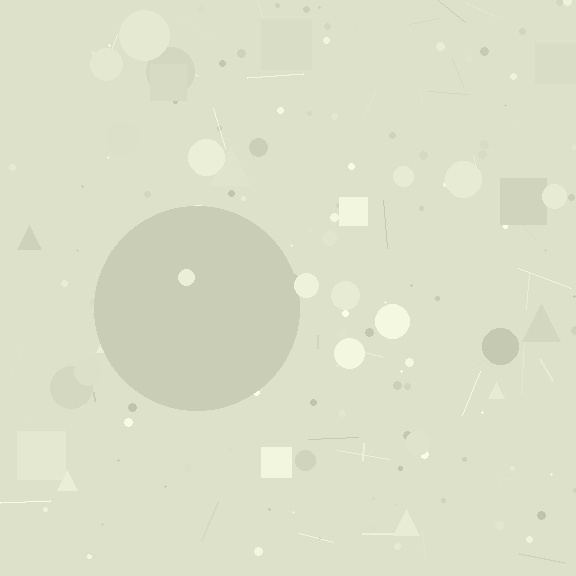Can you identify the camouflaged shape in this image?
The camouflaged shape is a circle.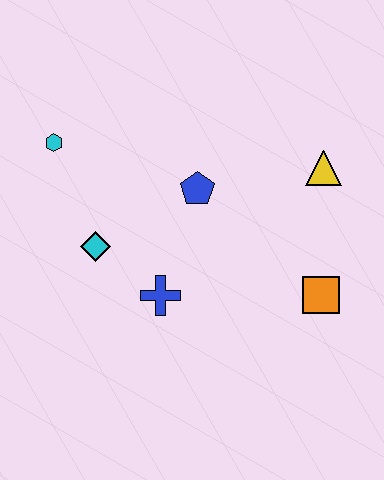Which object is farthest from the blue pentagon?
The orange square is farthest from the blue pentagon.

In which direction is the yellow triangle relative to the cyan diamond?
The yellow triangle is to the right of the cyan diamond.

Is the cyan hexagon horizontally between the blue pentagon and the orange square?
No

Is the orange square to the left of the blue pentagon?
No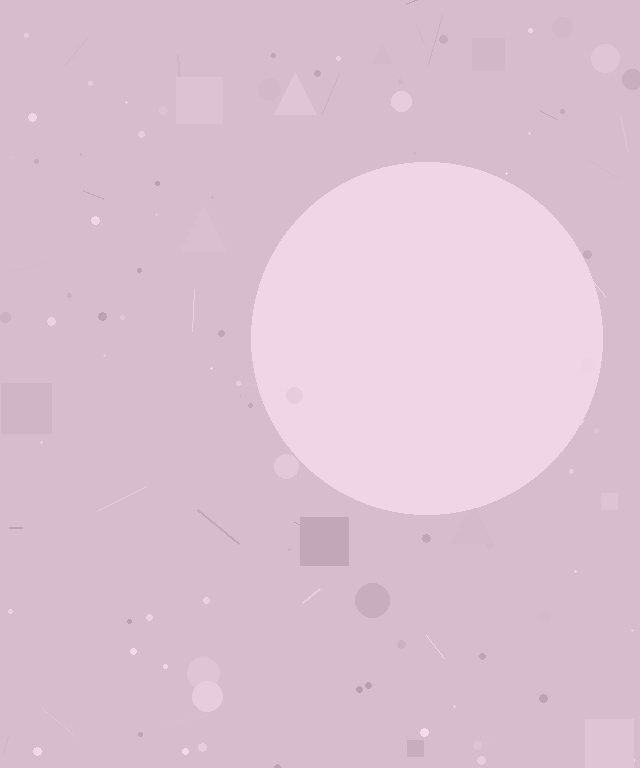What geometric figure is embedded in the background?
A circle is embedded in the background.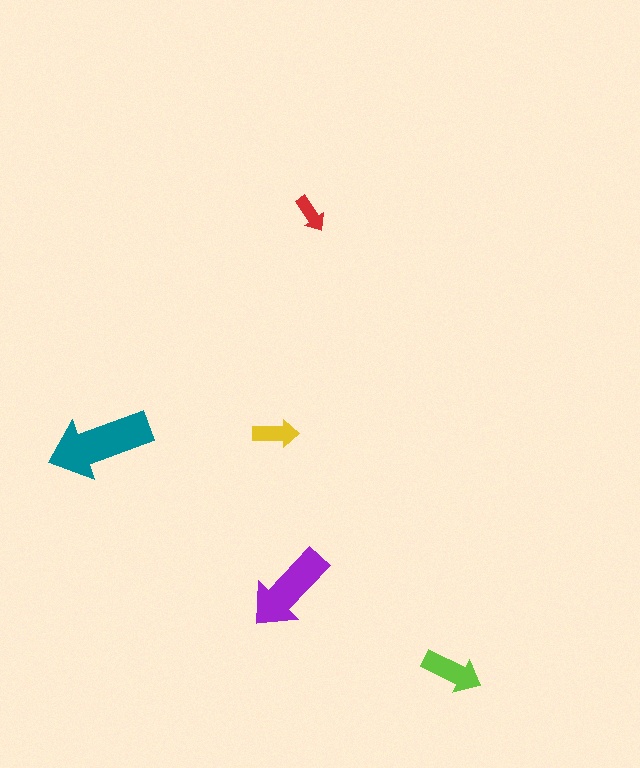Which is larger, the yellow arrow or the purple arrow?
The purple one.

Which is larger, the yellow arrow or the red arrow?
The yellow one.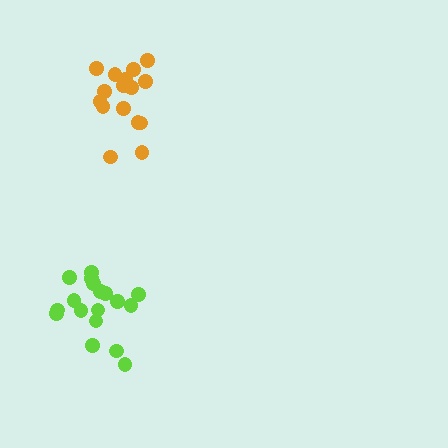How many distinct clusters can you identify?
There are 2 distinct clusters.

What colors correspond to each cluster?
The clusters are colored: lime, orange.